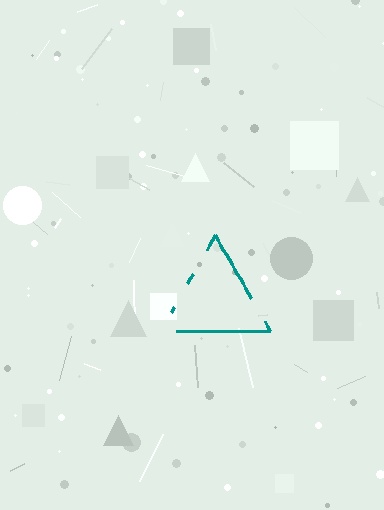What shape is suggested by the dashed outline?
The dashed outline suggests a triangle.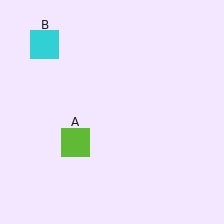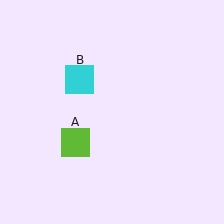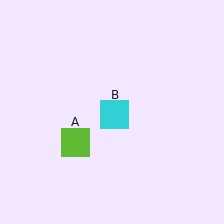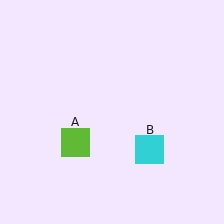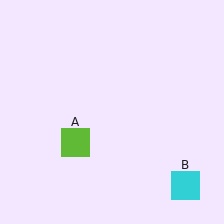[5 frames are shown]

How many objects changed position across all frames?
1 object changed position: cyan square (object B).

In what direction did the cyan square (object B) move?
The cyan square (object B) moved down and to the right.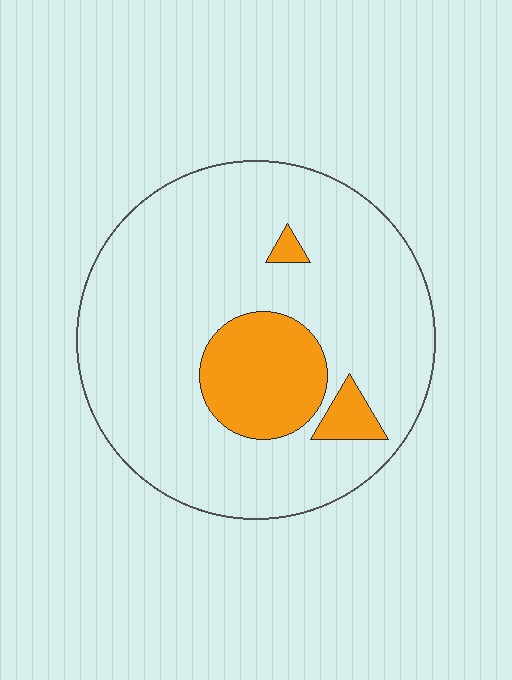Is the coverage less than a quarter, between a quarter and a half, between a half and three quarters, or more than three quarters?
Less than a quarter.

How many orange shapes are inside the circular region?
3.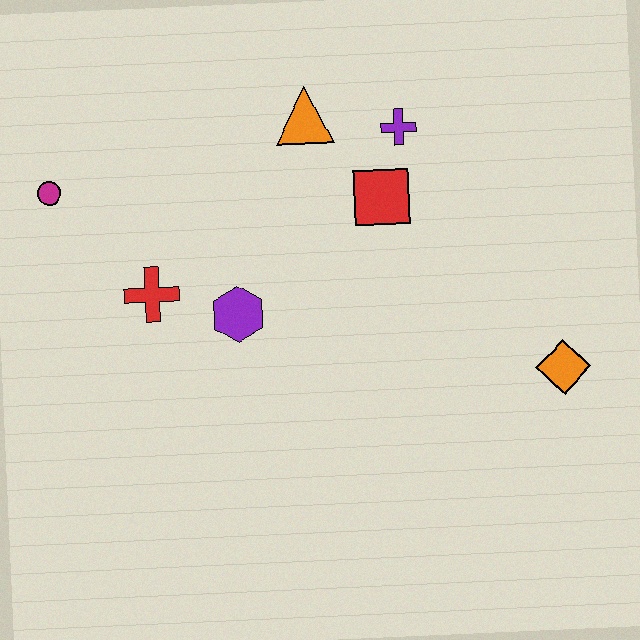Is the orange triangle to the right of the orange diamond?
No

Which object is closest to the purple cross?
The red square is closest to the purple cross.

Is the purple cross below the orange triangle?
Yes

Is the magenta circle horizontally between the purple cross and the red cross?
No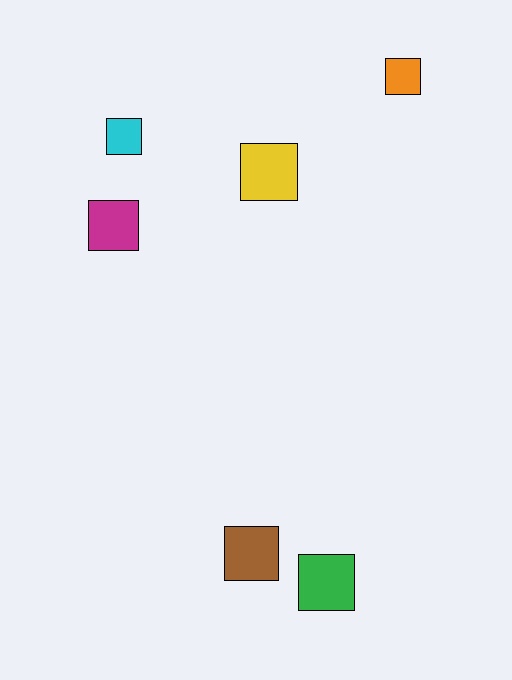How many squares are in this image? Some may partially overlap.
There are 6 squares.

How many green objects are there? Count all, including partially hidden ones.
There is 1 green object.